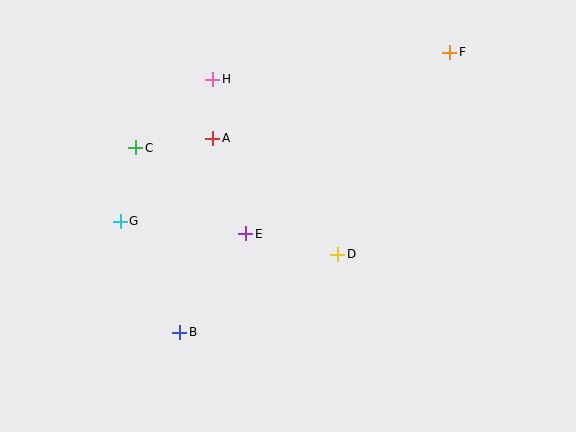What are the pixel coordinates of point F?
Point F is at (450, 52).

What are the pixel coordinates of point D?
Point D is at (338, 254).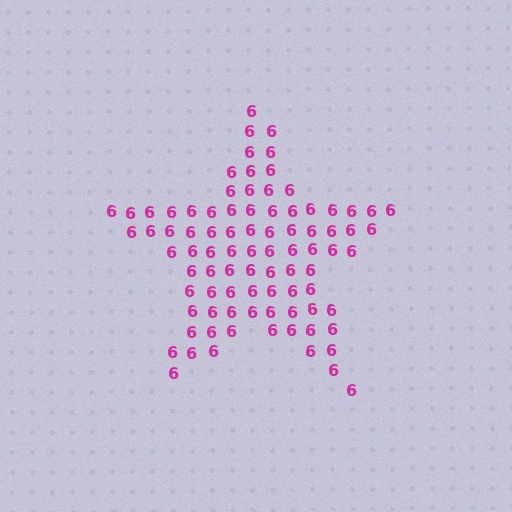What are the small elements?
The small elements are digit 6's.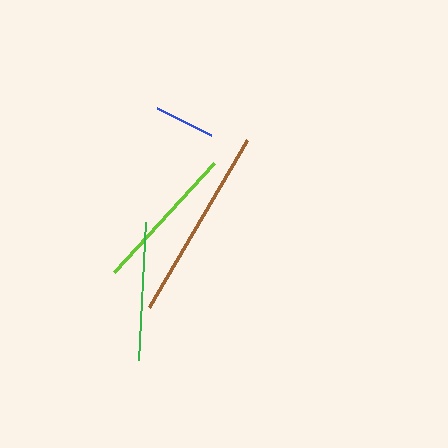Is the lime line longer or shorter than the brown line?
The brown line is longer than the lime line.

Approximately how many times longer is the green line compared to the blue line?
The green line is approximately 2.2 times the length of the blue line.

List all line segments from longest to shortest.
From longest to shortest: brown, lime, green, blue.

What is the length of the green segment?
The green segment is approximately 137 pixels long.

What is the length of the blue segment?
The blue segment is approximately 61 pixels long.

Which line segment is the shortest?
The blue line is the shortest at approximately 61 pixels.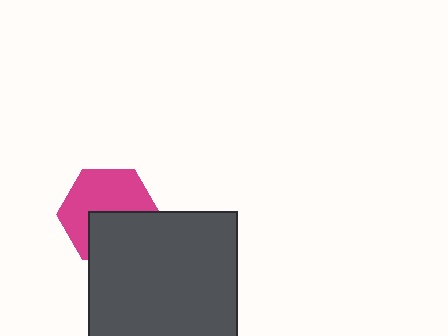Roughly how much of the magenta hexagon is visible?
About half of it is visible (roughly 59%).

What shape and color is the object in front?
The object in front is a dark gray square.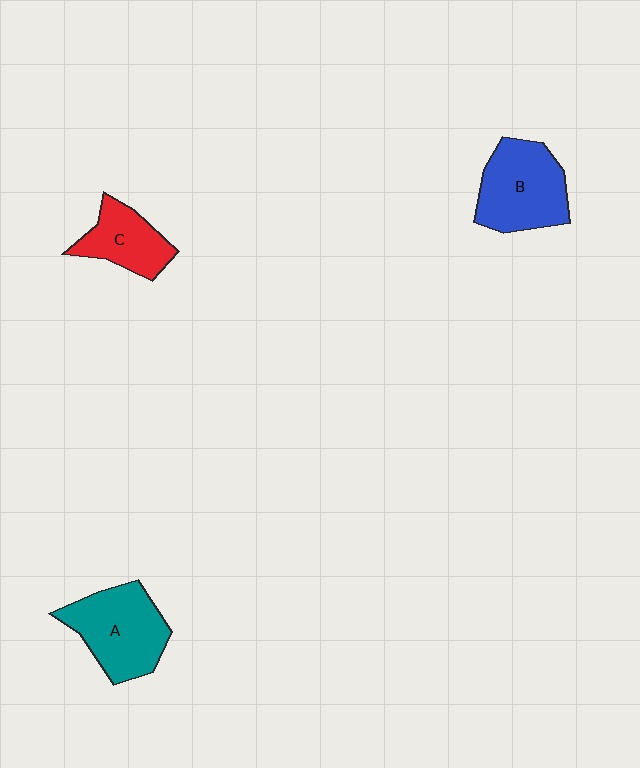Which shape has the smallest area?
Shape C (red).